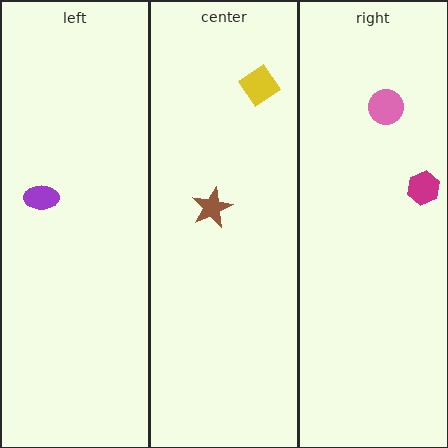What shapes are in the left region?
The purple ellipse.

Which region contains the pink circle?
The right region.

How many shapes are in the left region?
1.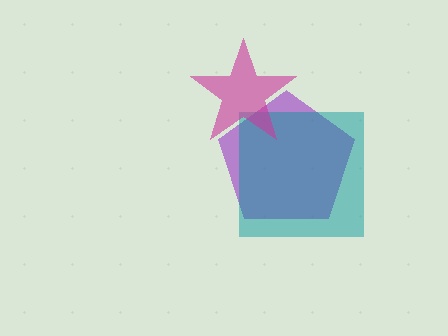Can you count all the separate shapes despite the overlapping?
Yes, there are 3 separate shapes.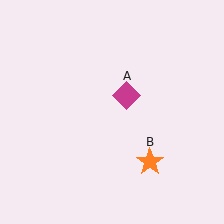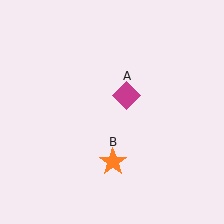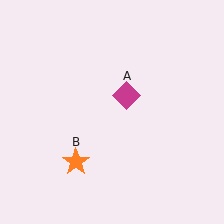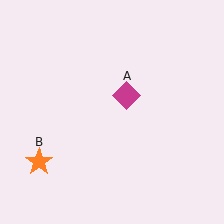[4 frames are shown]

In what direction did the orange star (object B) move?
The orange star (object B) moved left.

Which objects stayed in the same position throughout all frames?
Magenta diamond (object A) remained stationary.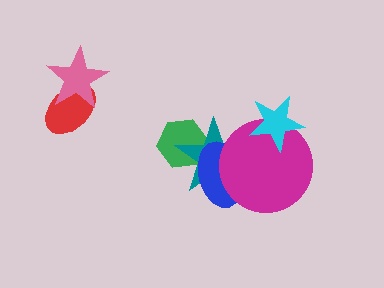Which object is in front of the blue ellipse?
The magenta circle is in front of the blue ellipse.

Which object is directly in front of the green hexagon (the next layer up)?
The teal star is directly in front of the green hexagon.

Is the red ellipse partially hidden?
Yes, it is partially covered by another shape.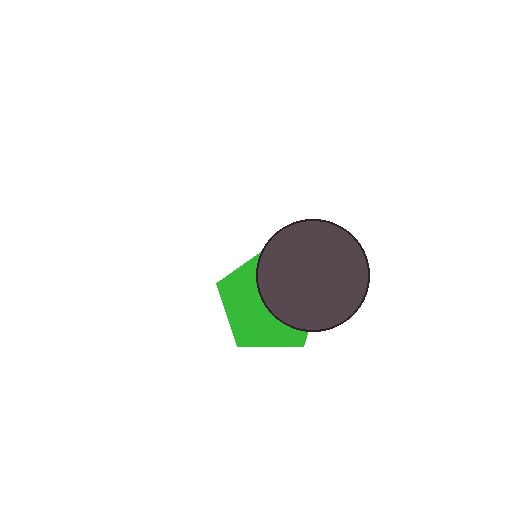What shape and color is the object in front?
The object in front is a dark gray circle.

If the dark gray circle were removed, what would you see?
You would see the complete green pentagon.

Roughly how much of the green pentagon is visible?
About half of it is visible (roughly 52%).